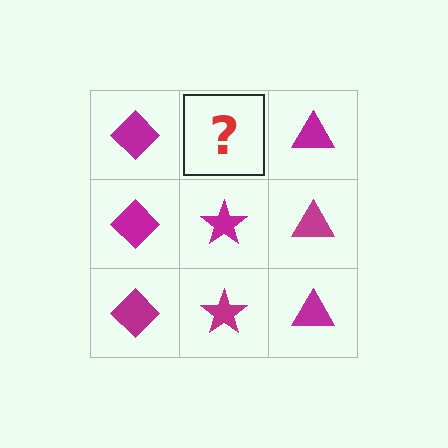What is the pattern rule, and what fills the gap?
The rule is that each column has a consistent shape. The gap should be filled with a magenta star.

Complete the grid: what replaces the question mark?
The question mark should be replaced with a magenta star.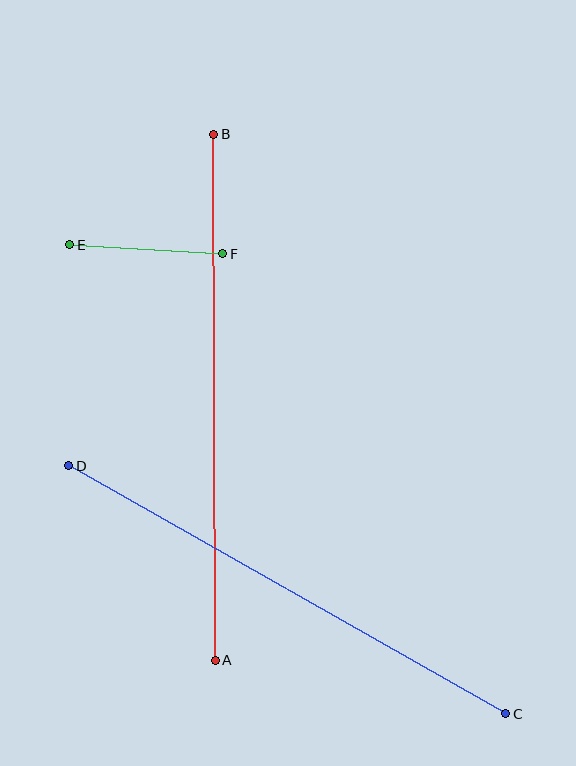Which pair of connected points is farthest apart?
Points A and B are farthest apart.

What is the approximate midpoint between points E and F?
The midpoint is at approximately (146, 249) pixels.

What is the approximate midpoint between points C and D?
The midpoint is at approximately (287, 590) pixels.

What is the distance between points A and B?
The distance is approximately 526 pixels.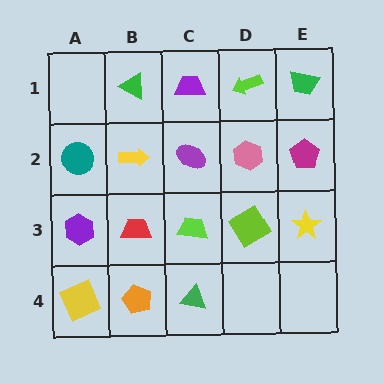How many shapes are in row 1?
4 shapes.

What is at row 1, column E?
A green trapezoid.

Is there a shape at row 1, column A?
No, that cell is empty.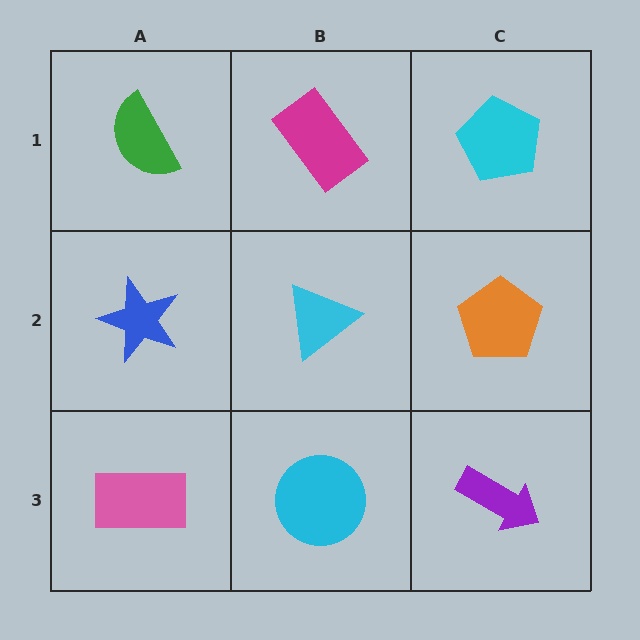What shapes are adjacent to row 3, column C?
An orange pentagon (row 2, column C), a cyan circle (row 3, column B).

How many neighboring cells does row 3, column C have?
2.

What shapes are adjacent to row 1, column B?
A cyan triangle (row 2, column B), a green semicircle (row 1, column A), a cyan pentagon (row 1, column C).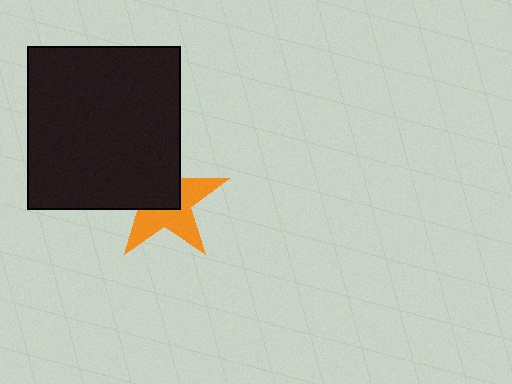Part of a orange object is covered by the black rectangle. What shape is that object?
It is a star.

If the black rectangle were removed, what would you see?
You would see the complete orange star.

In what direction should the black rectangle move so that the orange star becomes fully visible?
The black rectangle should move toward the upper-left. That is the shortest direction to clear the overlap and leave the orange star fully visible.